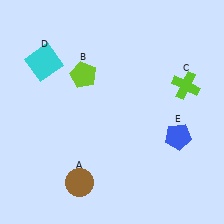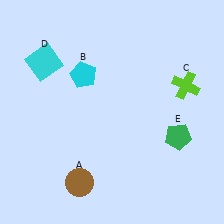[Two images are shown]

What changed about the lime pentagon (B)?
In Image 1, B is lime. In Image 2, it changed to cyan.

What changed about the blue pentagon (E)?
In Image 1, E is blue. In Image 2, it changed to green.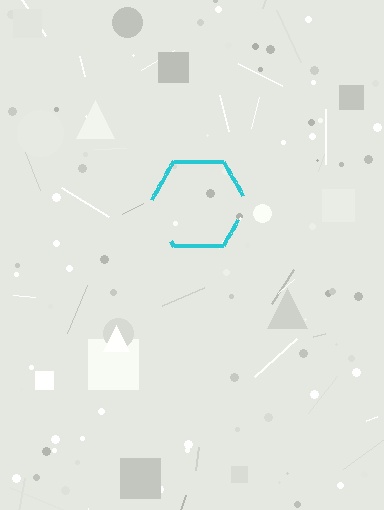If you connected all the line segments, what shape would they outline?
They would outline a hexagon.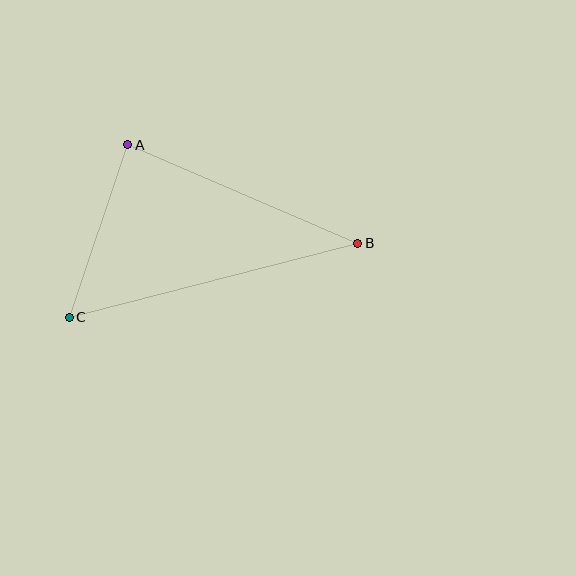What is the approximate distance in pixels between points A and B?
The distance between A and B is approximately 250 pixels.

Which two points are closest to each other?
Points A and C are closest to each other.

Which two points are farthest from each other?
Points B and C are farthest from each other.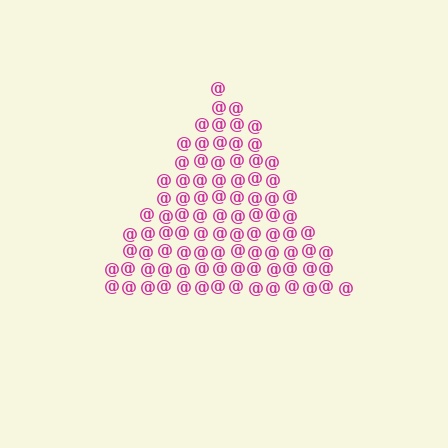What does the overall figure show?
The overall figure shows a triangle.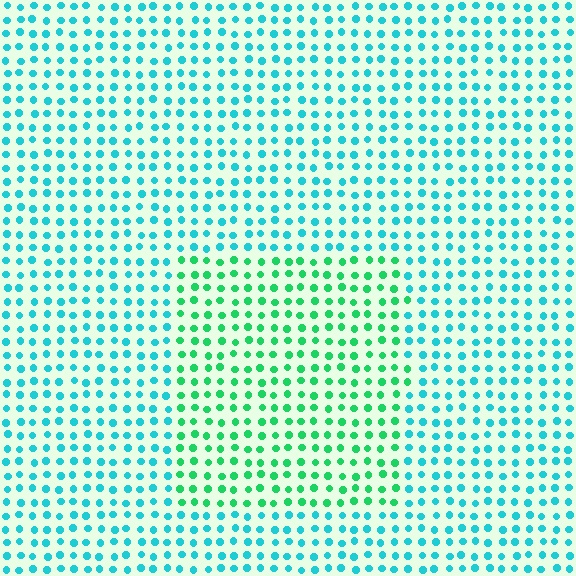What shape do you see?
I see a rectangle.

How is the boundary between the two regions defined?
The boundary is defined purely by a slight shift in hue (about 39 degrees). Spacing, size, and orientation are identical on both sides.